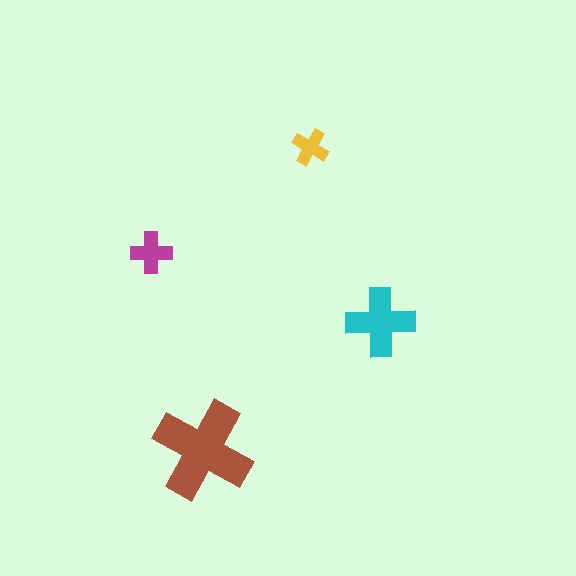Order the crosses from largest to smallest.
the brown one, the cyan one, the magenta one, the yellow one.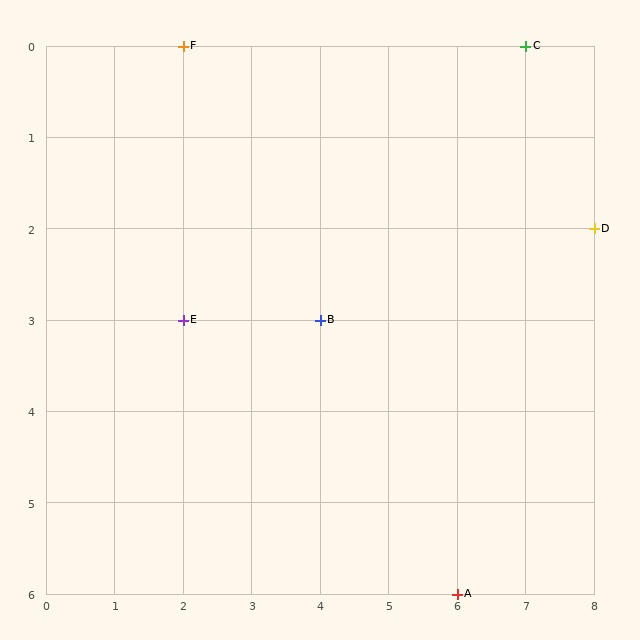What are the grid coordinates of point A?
Point A is at grid coordinates (6, 6).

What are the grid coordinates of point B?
Point B is at grid coordinates (4, 3).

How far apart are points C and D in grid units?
Points C and D are 1 column and 2 rows apart (about 2.2 grid units diagonally).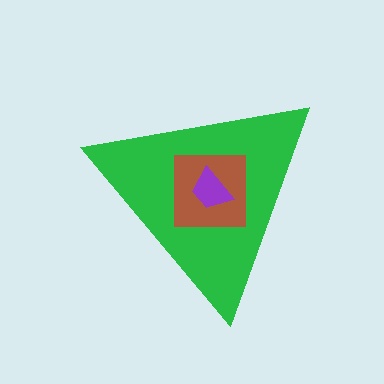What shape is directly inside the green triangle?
The brown square.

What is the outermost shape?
The green triangle.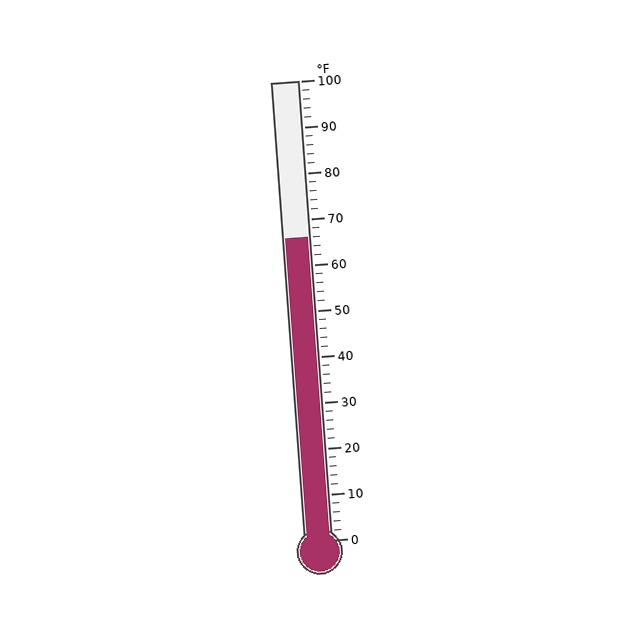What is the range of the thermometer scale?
The thermometer scale ranges from 0°F to 100°F.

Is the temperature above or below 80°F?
The temperature is below 80°F.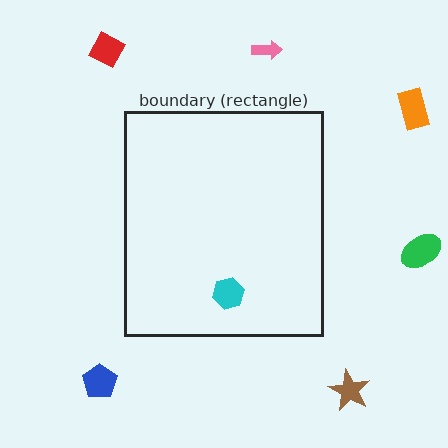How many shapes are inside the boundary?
1 inside, 6 outside.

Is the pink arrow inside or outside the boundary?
Outside.